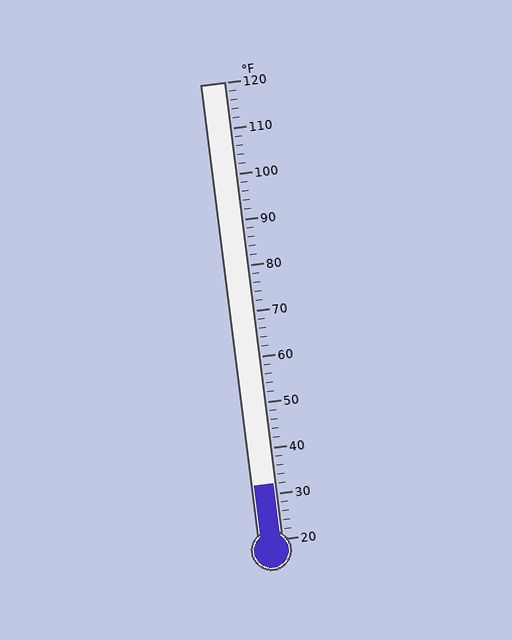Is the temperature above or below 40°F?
The temperature is below 40°F.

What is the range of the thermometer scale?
The thermometer scale ranges from 20°F to 120°F.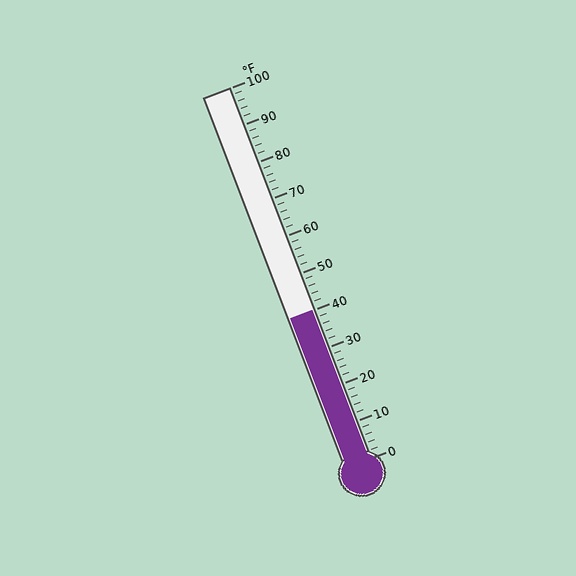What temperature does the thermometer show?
The thermometer shows approximately 40°F.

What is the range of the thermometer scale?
The thermometer scale ranges from 0°F to 100°F.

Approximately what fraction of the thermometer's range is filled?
The thermometer is filled to approximately 40% of its range.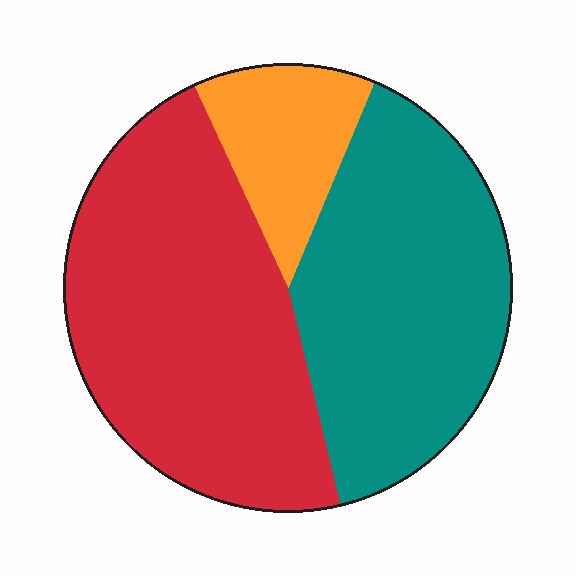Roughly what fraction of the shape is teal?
Teal takes up about two fifths (2/5) of the shape.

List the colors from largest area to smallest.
From largest to smallest: red, teal, orange.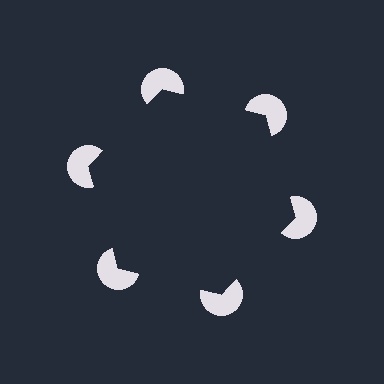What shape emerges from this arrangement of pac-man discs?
An illusory hexagon — its edges are inferred from the aligned wedge cuts in the pac-man discs, not physically drawn.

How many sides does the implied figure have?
6 sides.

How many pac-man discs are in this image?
There are 6 — one at each vertex of the illusory hexagon.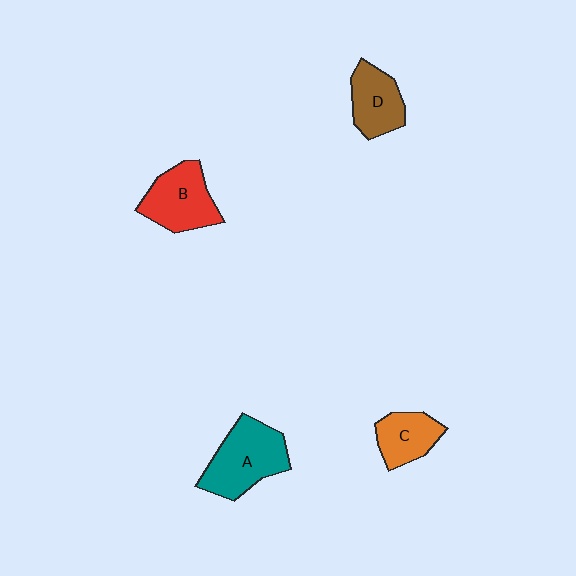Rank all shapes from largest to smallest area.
From largest to smallest: A (teal), B (red), D (brown), C (orange).